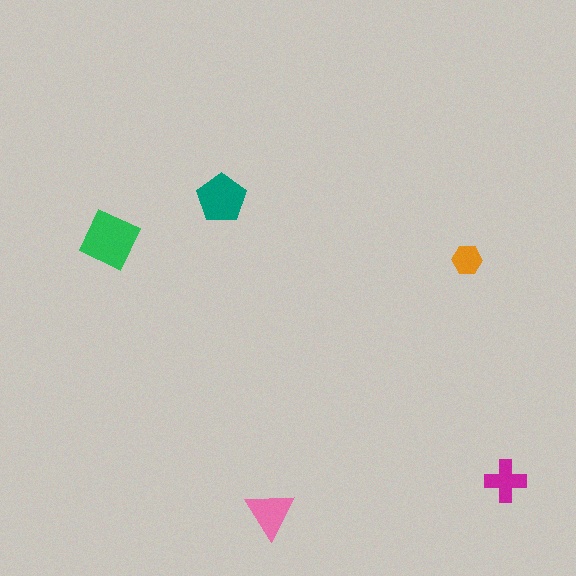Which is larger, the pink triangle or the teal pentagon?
The teal pentagon.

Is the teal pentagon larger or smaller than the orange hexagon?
Larger.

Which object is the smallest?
The orange hexagon.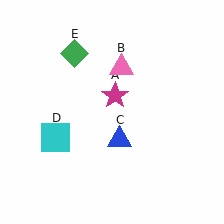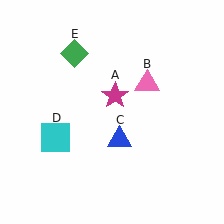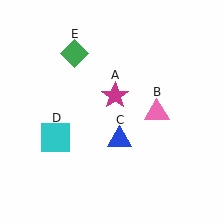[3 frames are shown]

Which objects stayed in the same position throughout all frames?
Magenta star (object A) and blue triangle (object C) and cyan square (object D) and green diamond (object E) remained stationary.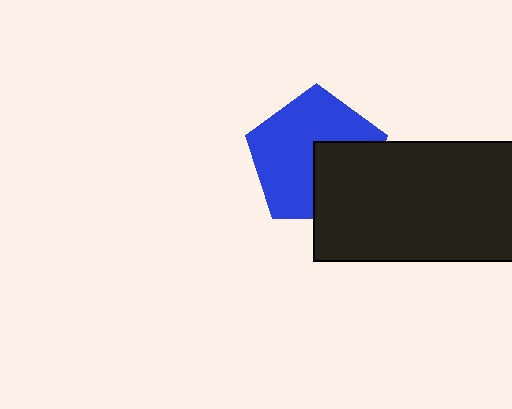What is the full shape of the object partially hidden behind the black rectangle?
The partially hidden object is a blue pentagon.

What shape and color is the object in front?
The object in front is a black rectangle.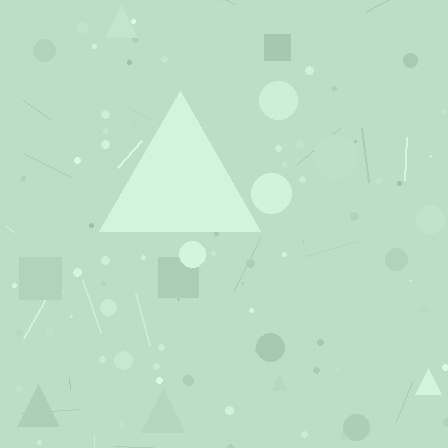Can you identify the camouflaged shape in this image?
The camouflaged shape is a triangle.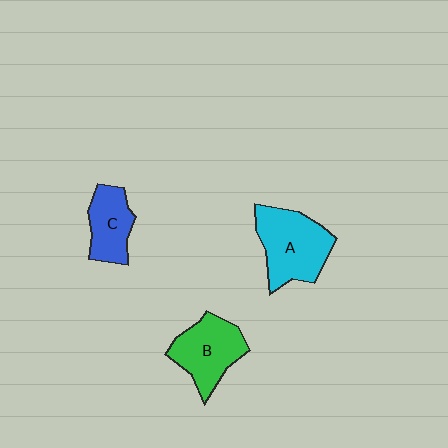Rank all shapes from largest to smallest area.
From largest to smallest: A (cyan), B (green), C (blue).